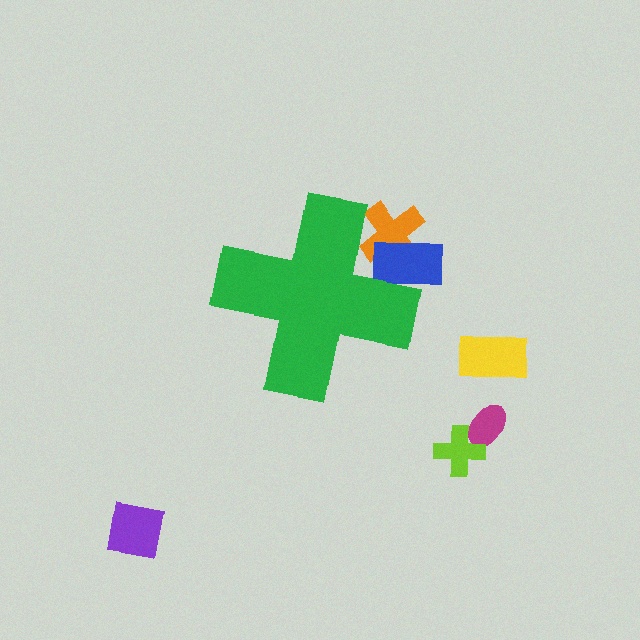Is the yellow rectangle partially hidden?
No, the yellow rectangle is fully visible.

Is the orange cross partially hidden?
Yes, the orange cross is partially hidden behind the green cross.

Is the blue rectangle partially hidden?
Yes, the blue rectangle is partially hidden behind the green cross.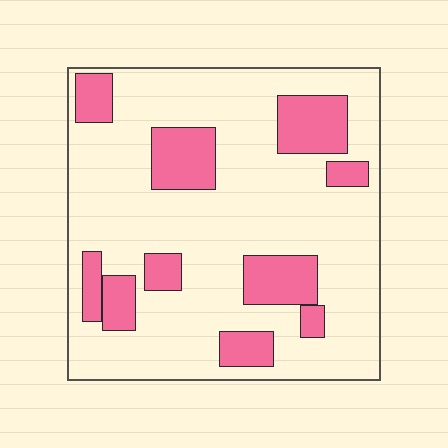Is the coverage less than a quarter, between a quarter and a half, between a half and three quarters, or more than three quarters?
Less than a quarter.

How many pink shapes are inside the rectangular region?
10.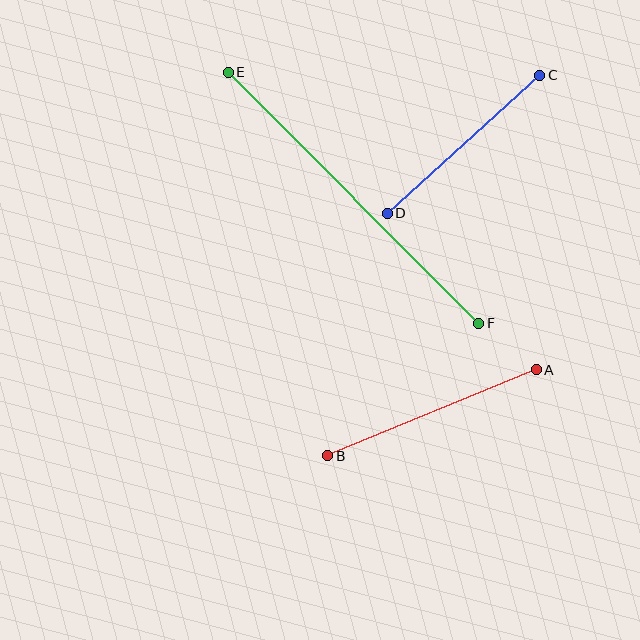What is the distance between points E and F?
The distance is approximately 355 pixels.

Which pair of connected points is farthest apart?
Points E and F are farthest apart.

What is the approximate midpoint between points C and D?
The midpoint is at approximately (463, 144) pixels.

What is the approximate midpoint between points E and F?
The midpoint is at approximately (353, 198) pixels.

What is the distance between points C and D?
The distance is approximately 205 pixels.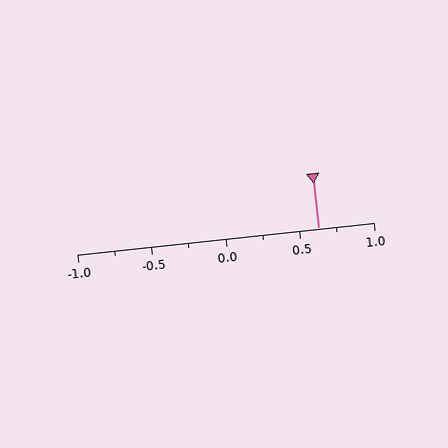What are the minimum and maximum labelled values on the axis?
The axis runs from -1.0 to 1.0.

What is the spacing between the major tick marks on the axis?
The major ticks are spaced 0.5 apart.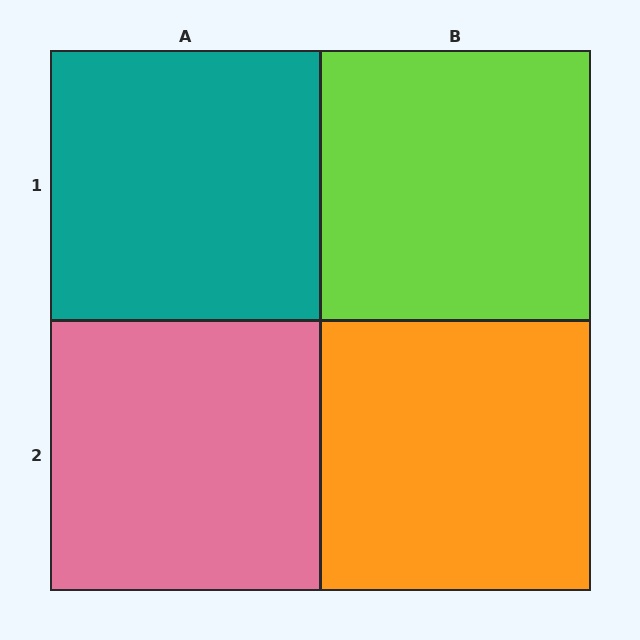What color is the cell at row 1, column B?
Lime.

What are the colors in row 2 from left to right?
Pink, orange.